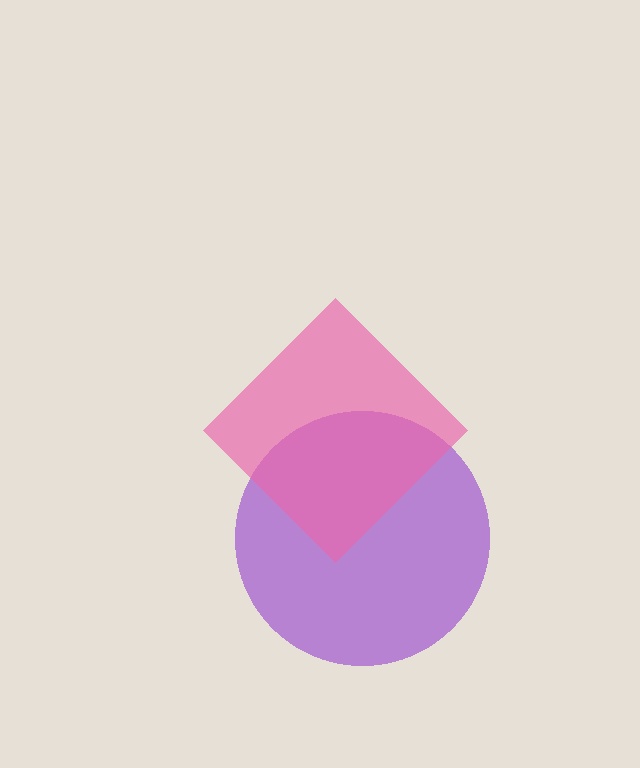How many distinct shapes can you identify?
There are 2 distinct shapes: a purple circle, a pink diamond.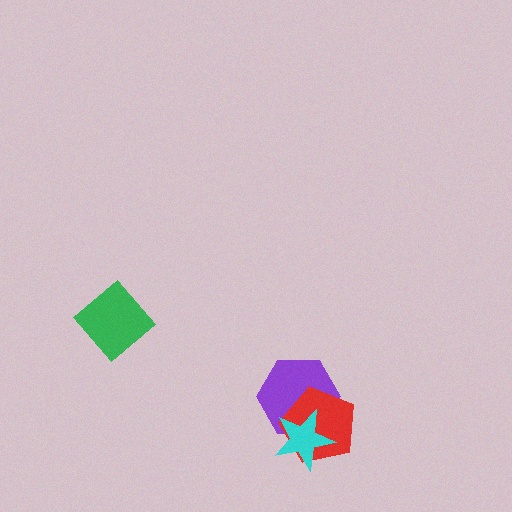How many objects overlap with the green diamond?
0 objects overlap with the green diamond.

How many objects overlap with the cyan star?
2 objects overlap with the cyan star.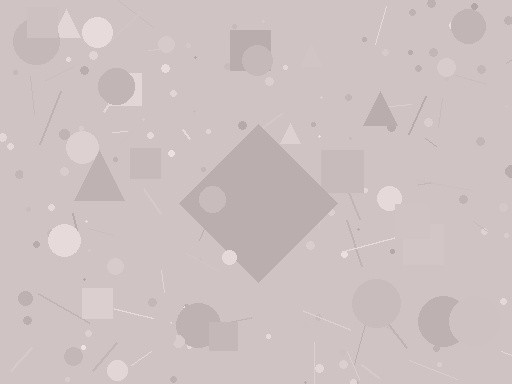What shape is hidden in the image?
A diamond is hidden in the image.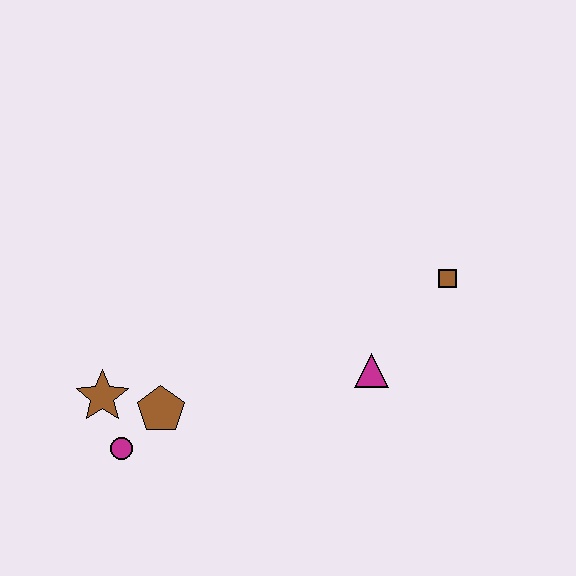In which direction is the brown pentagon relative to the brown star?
The brown pentagon is to the right of the brown star.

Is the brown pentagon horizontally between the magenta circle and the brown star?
No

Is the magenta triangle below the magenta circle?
No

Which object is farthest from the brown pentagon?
The brown square is farthest from the brown pentagon.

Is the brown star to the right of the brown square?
No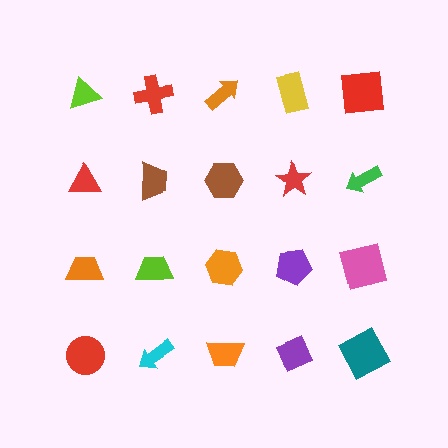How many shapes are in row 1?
5 shapes.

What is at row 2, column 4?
A red star.